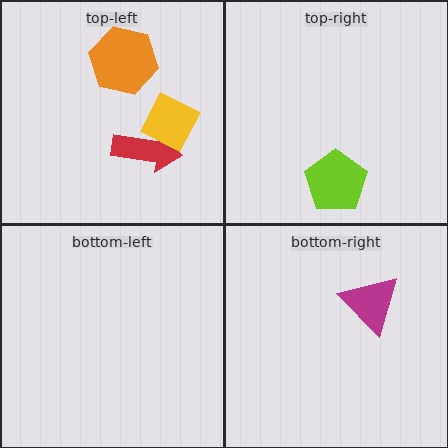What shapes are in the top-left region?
The orange hexagon, the red arrow, the yellow diamond.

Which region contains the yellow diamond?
The top-left region.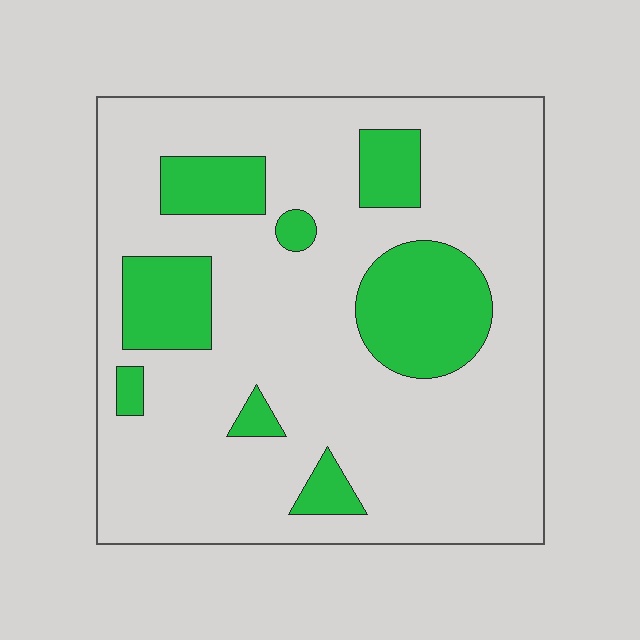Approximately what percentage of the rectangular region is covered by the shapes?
Approximately 20%.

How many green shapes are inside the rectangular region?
8.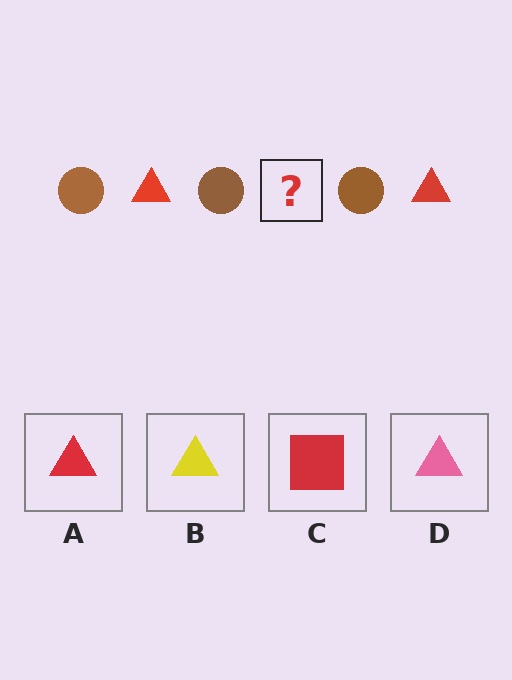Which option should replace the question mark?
Option A.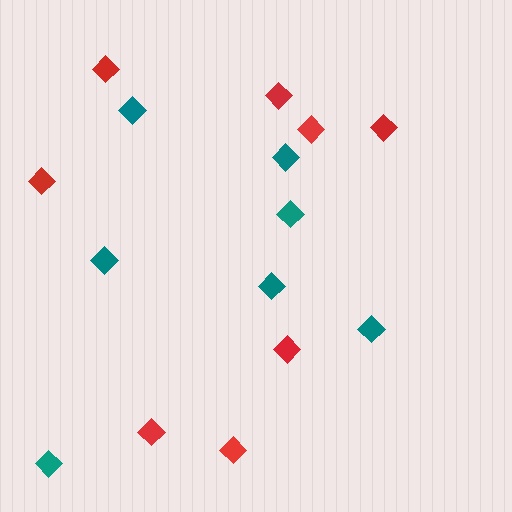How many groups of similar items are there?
There are 2 groups: one group of red diamonds (8) and one group of teal diamonds (7).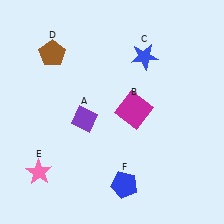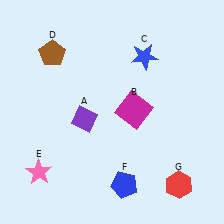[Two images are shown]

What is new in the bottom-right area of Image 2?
A red hexagon (G) was added in the bottom-right area of Image 2.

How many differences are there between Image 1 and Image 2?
There is 1 difference between the two images.